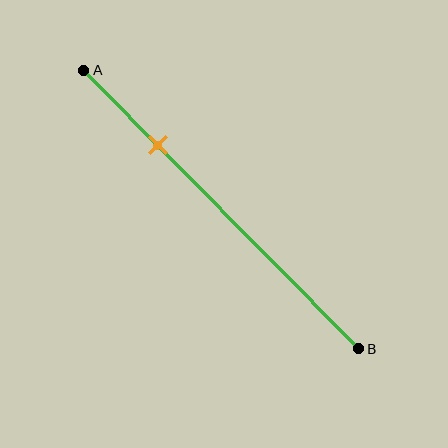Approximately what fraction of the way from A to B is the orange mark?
The orange mark is approximately 25% of the way from A to B.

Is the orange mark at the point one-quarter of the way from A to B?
Yes, the mark is approximately at the one-quarter point.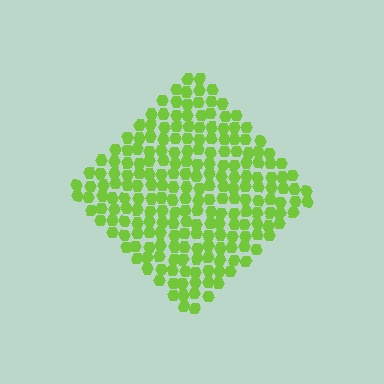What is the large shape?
The large shape is a diamond.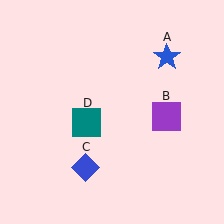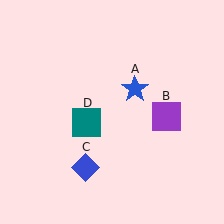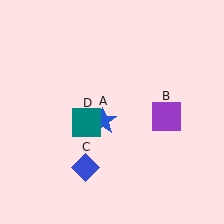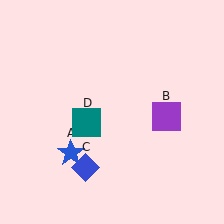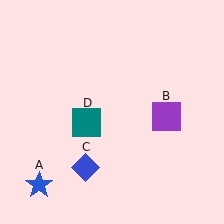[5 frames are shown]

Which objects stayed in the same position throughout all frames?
Purple square (object B) and blue diamond (object C) and teal square (object D) remained stationary.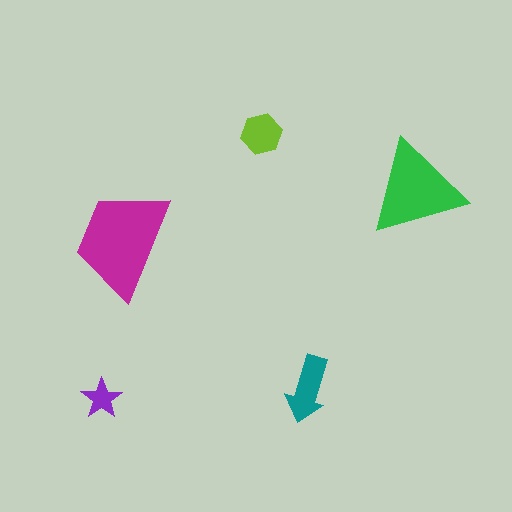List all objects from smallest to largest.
The purple star, the lime hexagon, the teal arrow, the green triangle, the magenta trapezoid.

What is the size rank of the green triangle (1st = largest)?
2nd.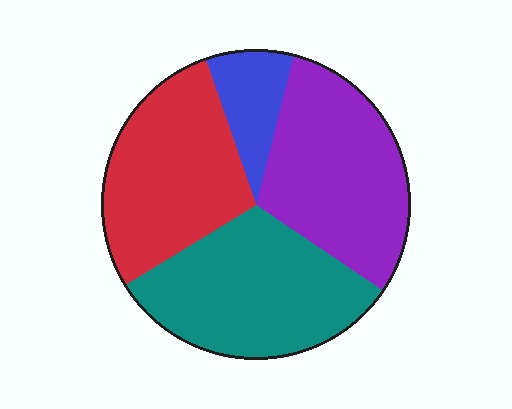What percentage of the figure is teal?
Teal covers roughly 30% of the figure.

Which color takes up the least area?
Blue, at roughly 10%.